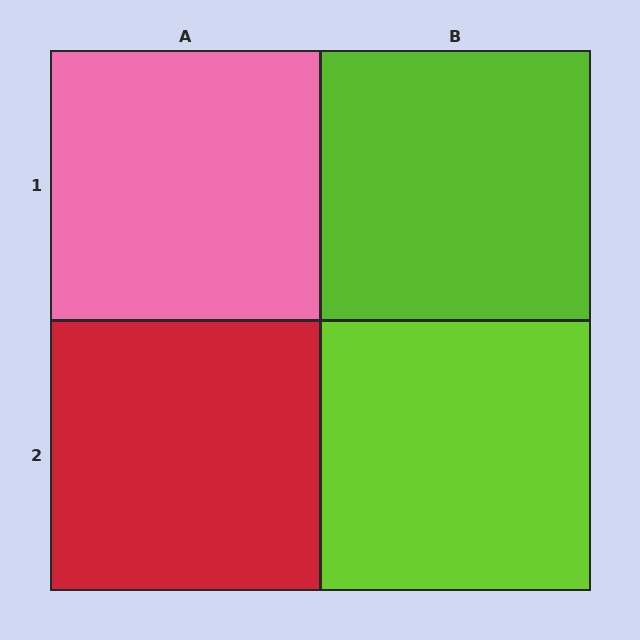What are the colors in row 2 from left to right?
Red, lime.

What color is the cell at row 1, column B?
Lime.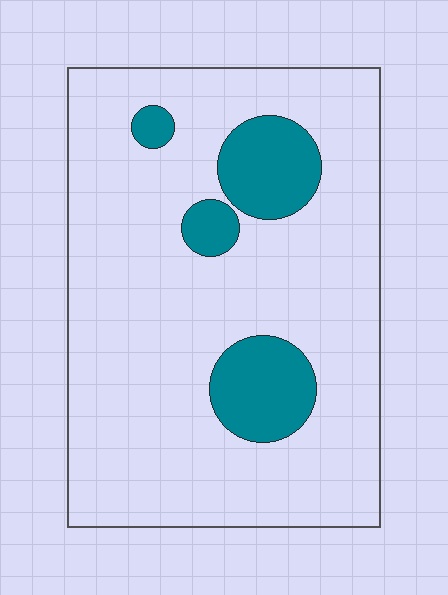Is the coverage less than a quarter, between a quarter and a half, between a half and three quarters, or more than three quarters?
Less than a quarter.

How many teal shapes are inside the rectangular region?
4.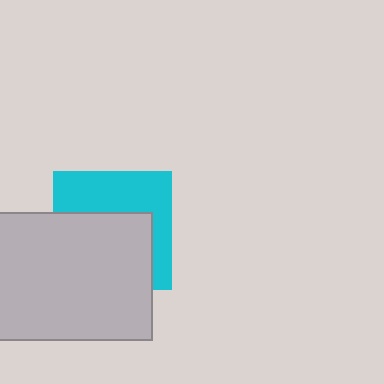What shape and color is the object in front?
The object in front is a light gray rectangle.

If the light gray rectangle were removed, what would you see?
You would see the complete cyan square.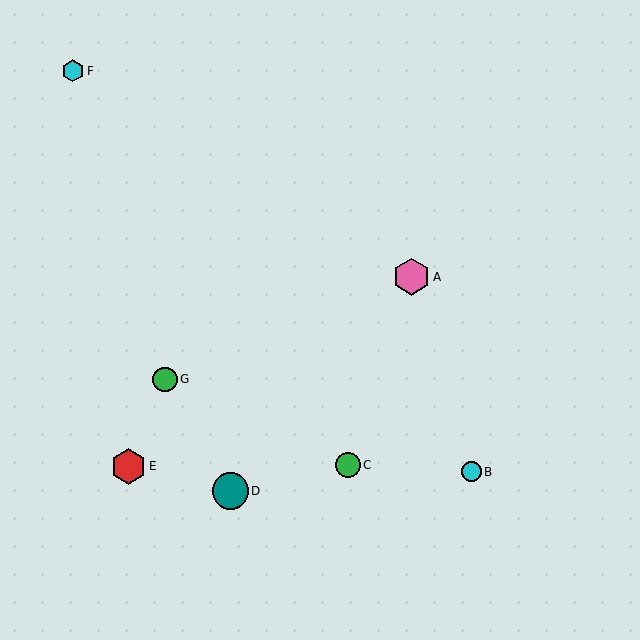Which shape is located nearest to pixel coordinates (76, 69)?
The cyan hexagon (labeled F) at (73, 71) is nearest to that location.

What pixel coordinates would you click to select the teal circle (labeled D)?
Click at (230, 491) to select the teal circle D.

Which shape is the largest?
The pink hexagon (labeled A) is the largest.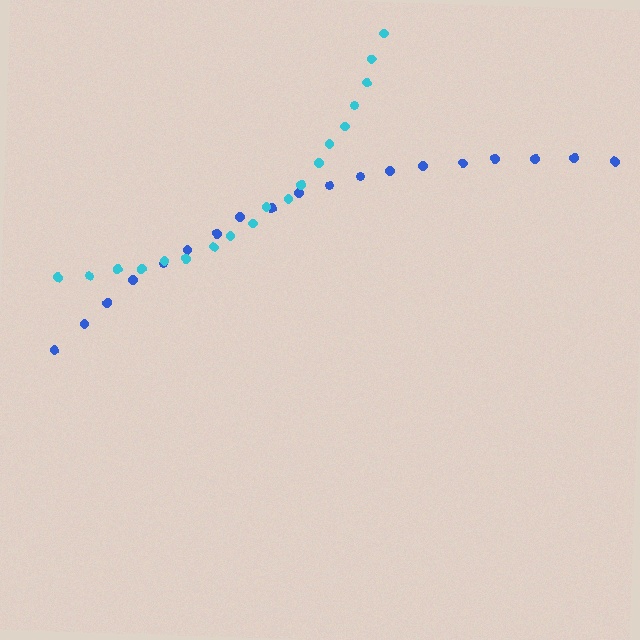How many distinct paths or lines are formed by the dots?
There are 2 distinct paths.